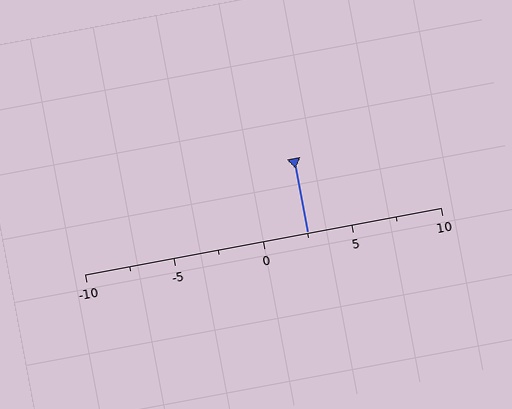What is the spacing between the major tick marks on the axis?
The major ticks are spaced 5 apart.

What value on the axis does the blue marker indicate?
The marker indicates approximately 2.5.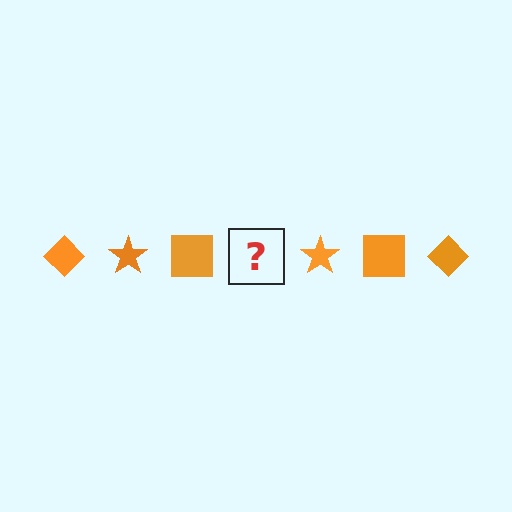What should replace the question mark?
The question mark should be replaced with an orange diamond.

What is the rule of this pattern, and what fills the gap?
The rule is that the pattern cycles through diamond, star, square shapes in orange. The gap should be filled with an orange diamond.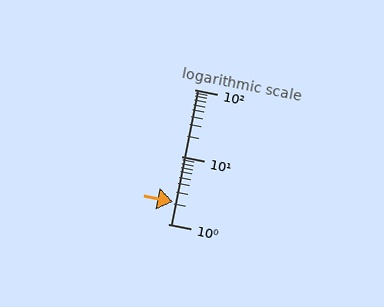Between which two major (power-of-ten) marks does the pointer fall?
The pointer is between 1 and 10.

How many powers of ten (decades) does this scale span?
The scale spans 2 decades, from 1 to 100.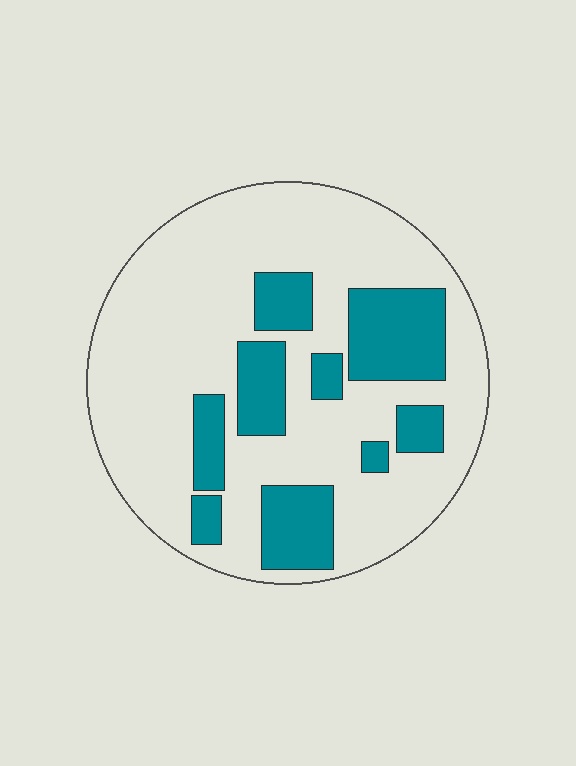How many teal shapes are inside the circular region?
9.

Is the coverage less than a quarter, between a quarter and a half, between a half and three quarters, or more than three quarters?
Between a quarter and a half.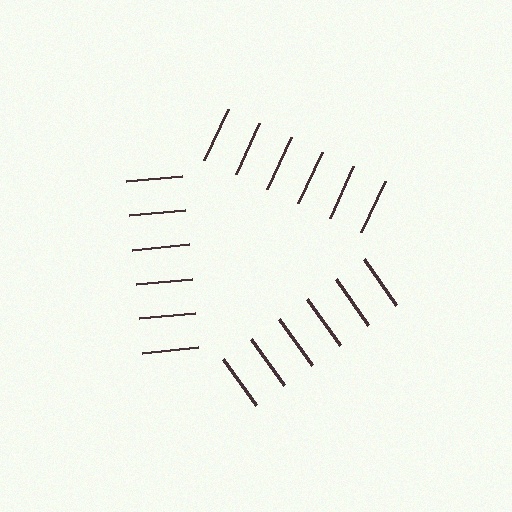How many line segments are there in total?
18 — 6 along each of the 3 edges.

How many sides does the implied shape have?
3 sides — the line-ends trace a triangle.